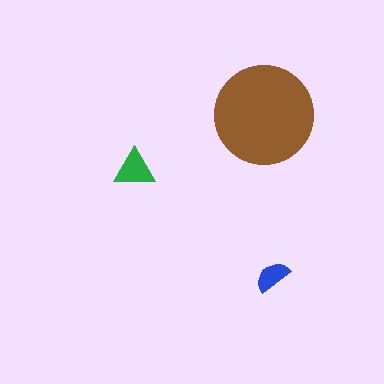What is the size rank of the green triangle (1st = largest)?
2nd.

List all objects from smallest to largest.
The blue semicircle, the green triangle, the brown circle.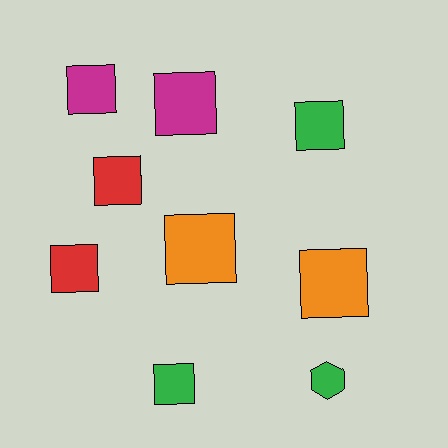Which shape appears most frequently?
Square, with 8 objects.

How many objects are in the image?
There are 9 objects.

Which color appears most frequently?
Green, with 3 objects.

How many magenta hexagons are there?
There are no magenta hexagons.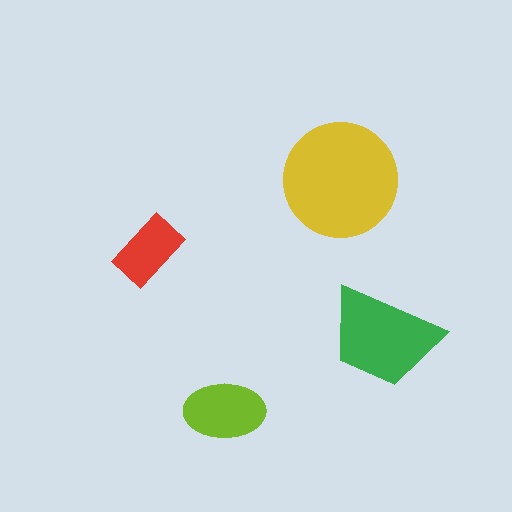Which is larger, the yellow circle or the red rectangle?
The yellow circle.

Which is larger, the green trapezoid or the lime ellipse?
The green trapezoid.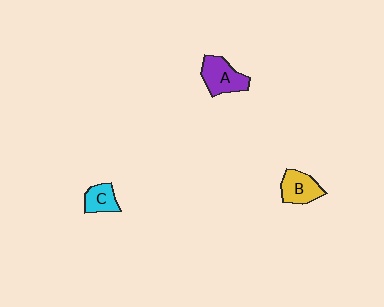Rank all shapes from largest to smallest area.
From largest to smallest: A (purple), B (yellow), C (cyan).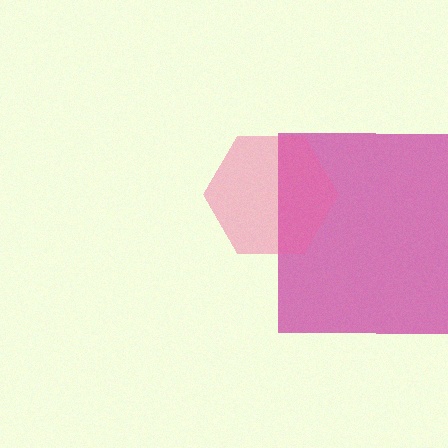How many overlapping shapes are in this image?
There are 2 overlapping shapes in the image.